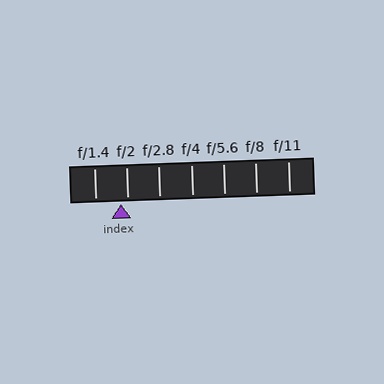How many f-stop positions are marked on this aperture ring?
There are 7 f-stop positions marked.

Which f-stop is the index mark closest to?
The index mark is closest to f/2.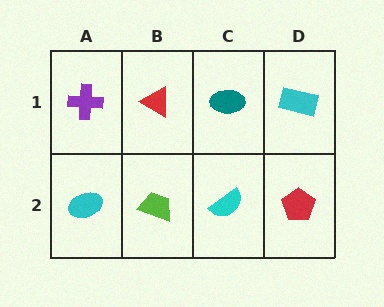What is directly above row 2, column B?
A red triangle.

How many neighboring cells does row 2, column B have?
3.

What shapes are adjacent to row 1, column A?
A cyan ellipse (row 2, column A), a red triangle (row 1, column B).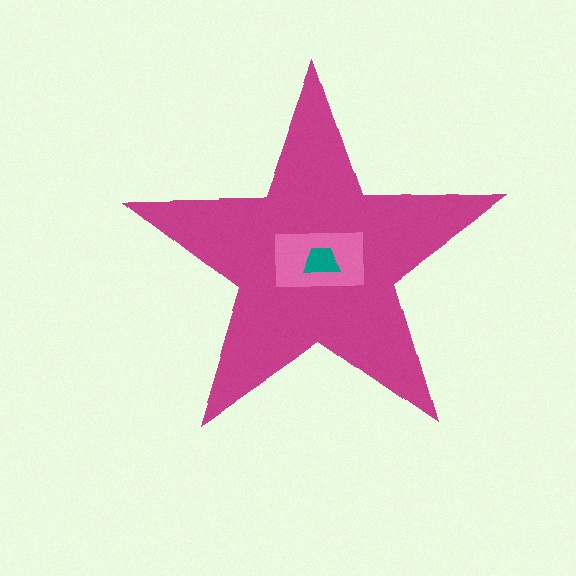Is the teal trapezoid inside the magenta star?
Yes.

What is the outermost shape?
The magenta star.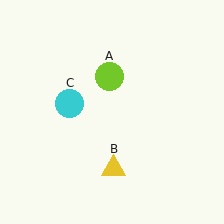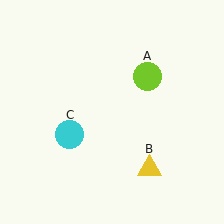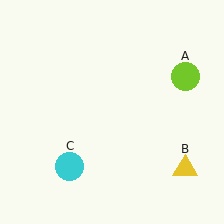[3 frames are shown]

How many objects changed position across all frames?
3 objects changed position: lime circle (object A), yellow triangle (object B), cyan circle (object C).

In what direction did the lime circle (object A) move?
The lime circle (object A) moved right.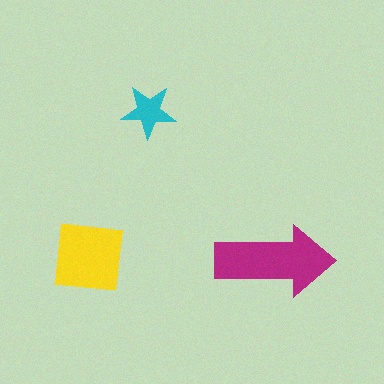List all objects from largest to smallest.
The magenta arrow, the yellow square, the cyan star.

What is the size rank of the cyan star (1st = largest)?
3rd.